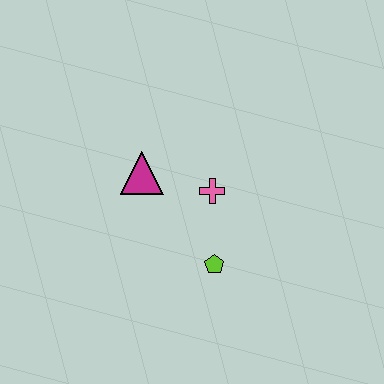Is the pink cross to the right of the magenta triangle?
Yes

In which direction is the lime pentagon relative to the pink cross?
The lime pentagon is below the pink cross.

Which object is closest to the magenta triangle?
The pink cross is closest to the magenta triangle.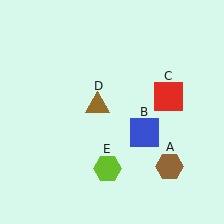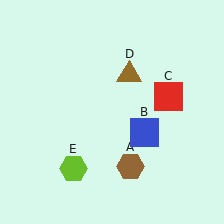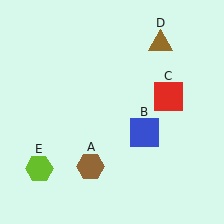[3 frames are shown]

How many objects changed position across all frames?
3 objects changed position: brown hexagon (object A), brown triangle (object D), lime hexagon (object E).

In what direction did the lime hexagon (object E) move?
The lime hexagon (object E) moved left.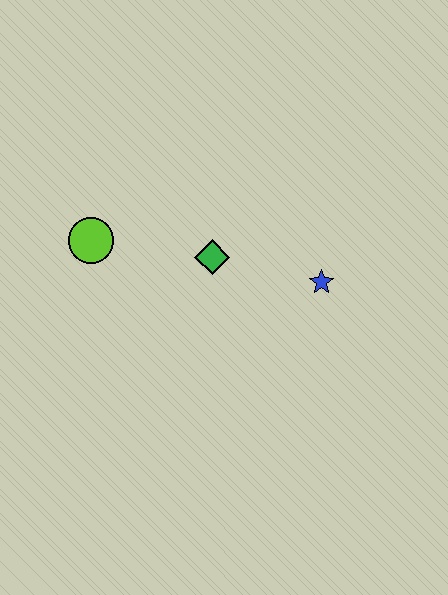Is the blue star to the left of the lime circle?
No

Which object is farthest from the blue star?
The lime circle is farthest from the blue star.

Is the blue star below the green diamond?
Yes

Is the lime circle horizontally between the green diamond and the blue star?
No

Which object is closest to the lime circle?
The green diamond is closest to the lime circle.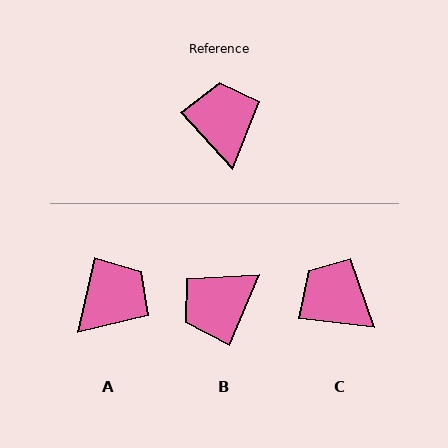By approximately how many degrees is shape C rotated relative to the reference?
Approximately 41 degrees counter-clockwise.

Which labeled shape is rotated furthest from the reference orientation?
B, about 115 degrees away.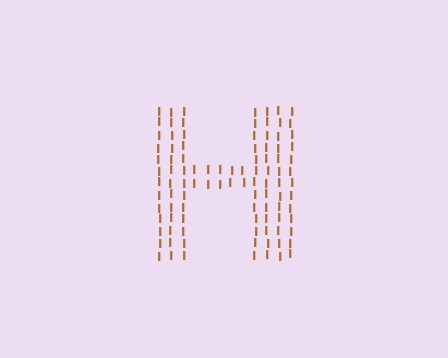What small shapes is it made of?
It is made of small letter I's.